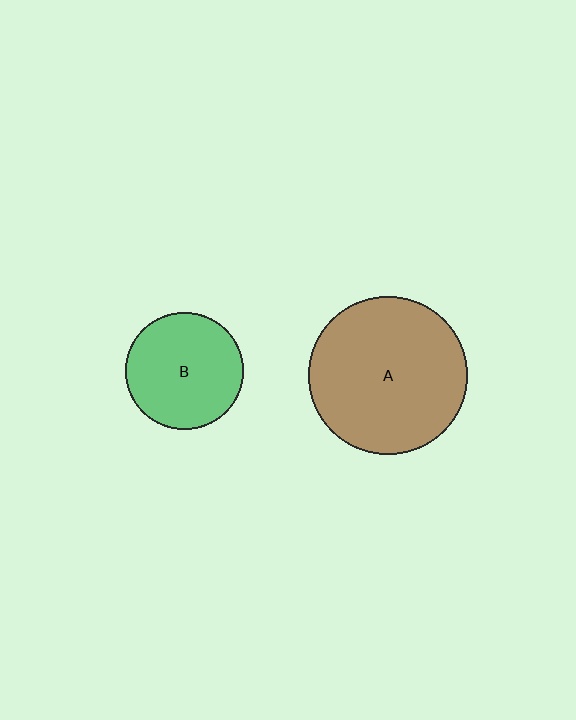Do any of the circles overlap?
No, none of the circles overlap.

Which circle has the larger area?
Circle A (brown).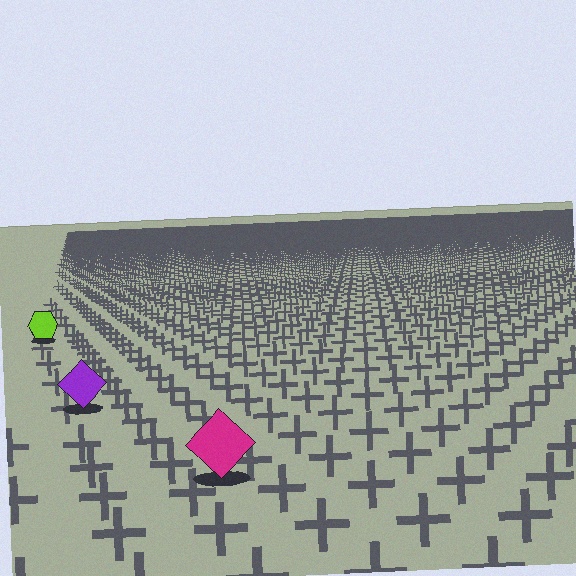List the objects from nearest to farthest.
From nearest to farthest: the magenta diamond, the purple diamond, the lime hexagon.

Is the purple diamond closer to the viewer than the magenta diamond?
No. The magenta diamond is closer — you can tell from the texture gradient: the ground texture is coarser near it.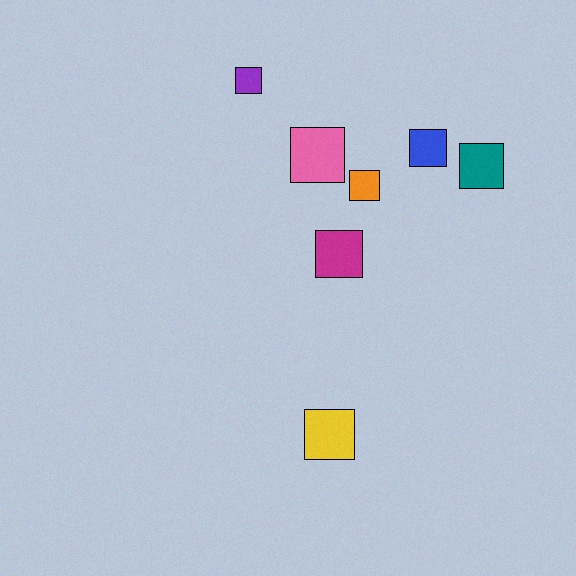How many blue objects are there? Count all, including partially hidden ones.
There is 1 blue object.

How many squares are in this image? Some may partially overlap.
There are 7 squares.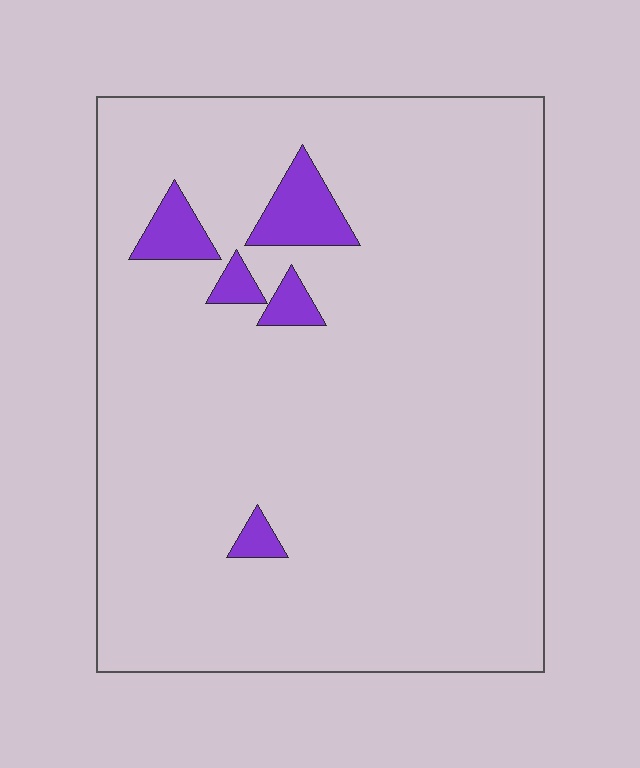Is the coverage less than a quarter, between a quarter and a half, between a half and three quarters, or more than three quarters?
Less than a quarter.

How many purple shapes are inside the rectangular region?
5.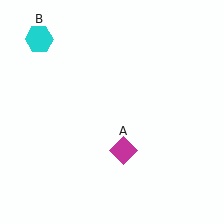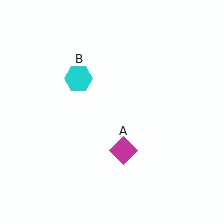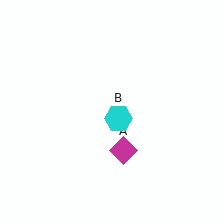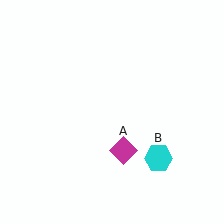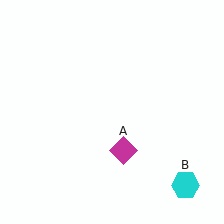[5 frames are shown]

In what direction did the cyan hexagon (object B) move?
The cyan hexagon (object B) moved down and to the right.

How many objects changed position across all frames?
1 object changed position: cyan hexagon (object B).